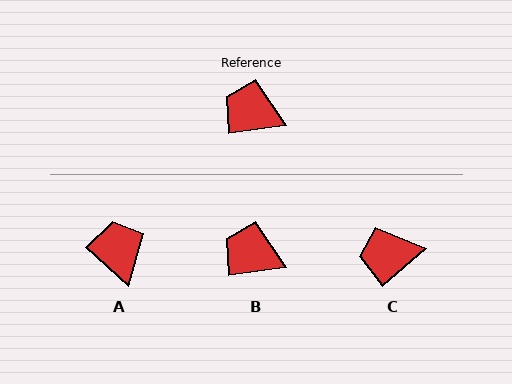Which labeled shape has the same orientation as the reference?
B.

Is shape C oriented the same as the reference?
No, it is off by about 33 degrees.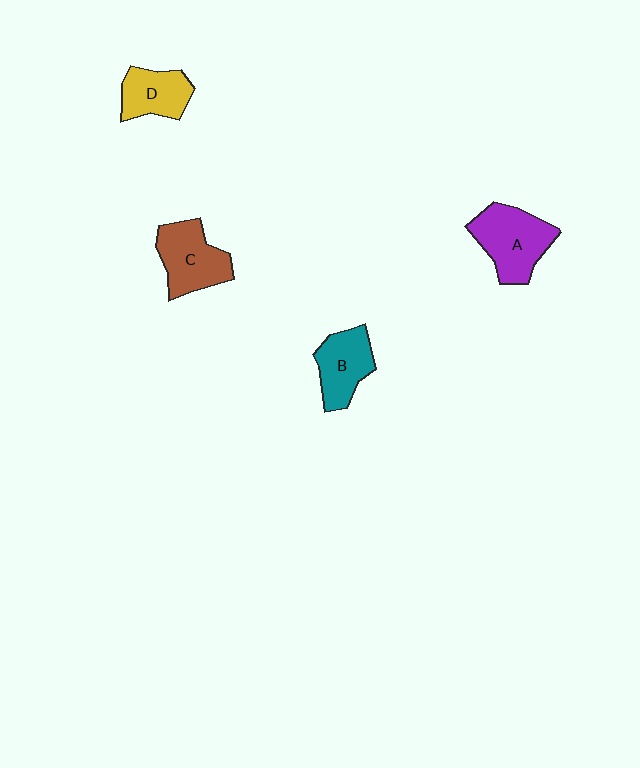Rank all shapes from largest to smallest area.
From largest to smallest: A (purple), C (brown), B (teal), D (yellow).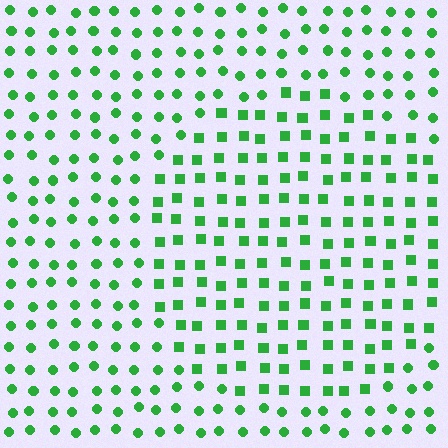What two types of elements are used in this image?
The image uses squares inside the circle region and circles outside it.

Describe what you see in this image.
The image is filled with small green elements arranged in a uniform grid. A circle-shaped region contains squares, while the surrounding area contains circles. The boundary is defined purely by the change in element shape.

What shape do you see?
I see a circle.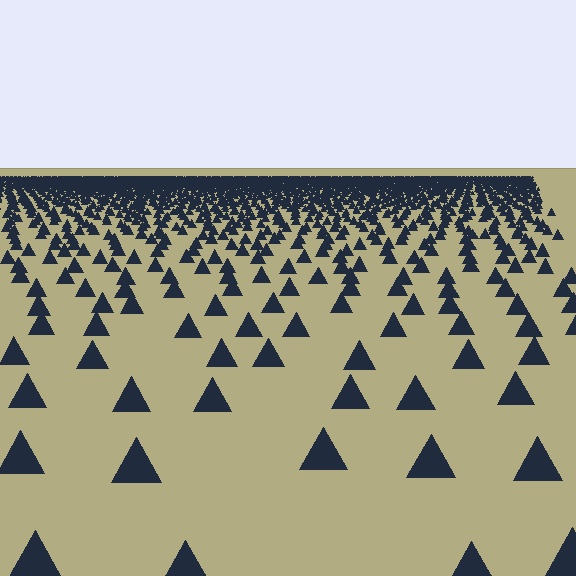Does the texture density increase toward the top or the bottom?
Density increases toward the top.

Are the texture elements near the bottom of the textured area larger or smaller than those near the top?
Larger. Near the bottom, elements are closer to the viewer and appear at a bigger on-screen size.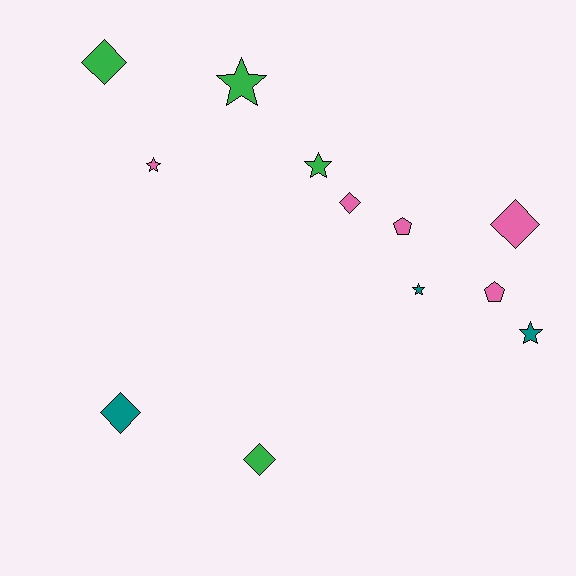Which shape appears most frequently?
Diamond, with 5 objects.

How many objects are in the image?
There are 12 objects.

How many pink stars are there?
There is 1 pink star.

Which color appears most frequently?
Pink, with 5 objects.